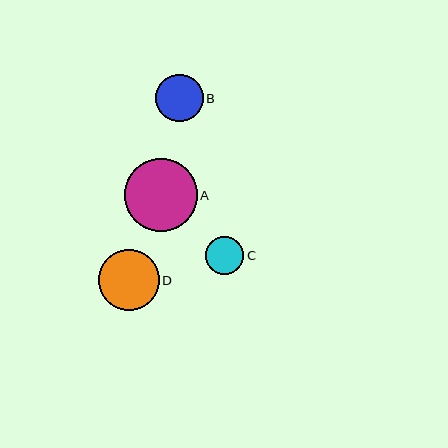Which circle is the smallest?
Circle C is the smallest with a size of approximately 38 pixels.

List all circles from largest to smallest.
From largest to smallest: A, D, B, C.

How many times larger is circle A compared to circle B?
Circle A is approximately 1.5 times the size of circle B.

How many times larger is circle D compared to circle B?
Circle D is approximately 1.3 times the size of circle B.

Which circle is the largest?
Circle A is the largest with a size of approximately 73 pixels.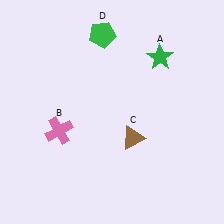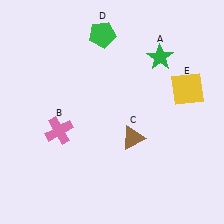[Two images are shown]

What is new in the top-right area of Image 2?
A yellow square (E) was added in the top-right area of Image 2.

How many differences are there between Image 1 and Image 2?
There is 1 difference between the two images.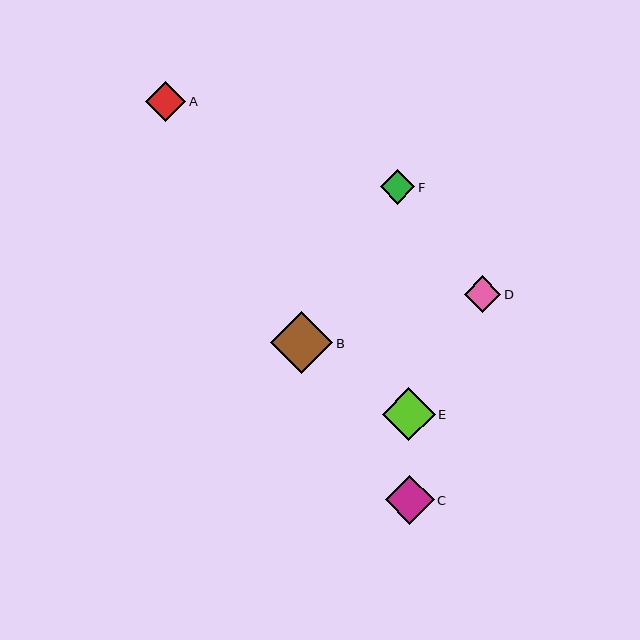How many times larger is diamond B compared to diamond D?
Diamond B is approximately 1.7 times the size of diamond D.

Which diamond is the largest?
Diamond B is the largest with a size of approximately 62 pixels.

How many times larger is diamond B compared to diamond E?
Diamond B is approximately 1.2 times the size of diamond E.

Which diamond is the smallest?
Diamond F is the smallest with a size of approximately 35 pixels.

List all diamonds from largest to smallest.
From largest to smallest: B, E, C, A, D, F.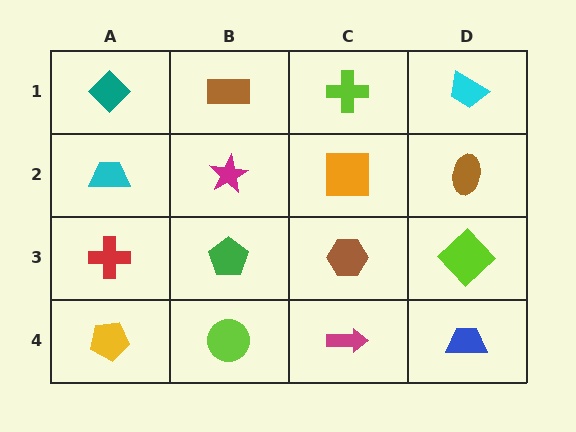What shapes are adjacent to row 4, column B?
A green pentagon (row 3, column B), a yellow pentagon (row 4, column A), a magenta arrow (row 4, column C).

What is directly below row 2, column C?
A brown hexagon.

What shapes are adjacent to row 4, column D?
A lime diamond (row 3, column D), a magenta arrow (row 4, column C).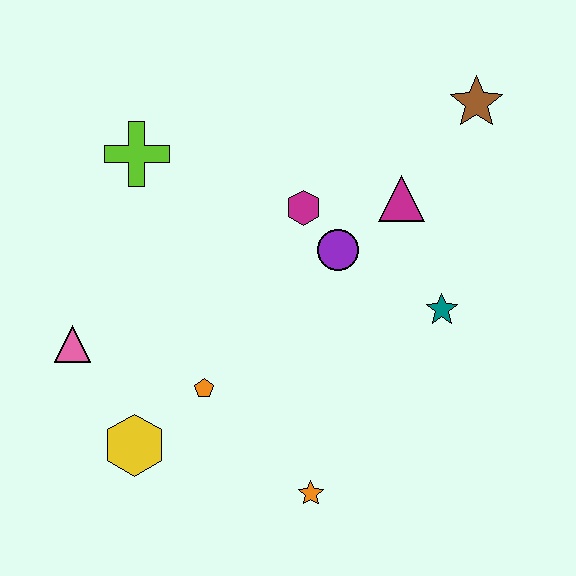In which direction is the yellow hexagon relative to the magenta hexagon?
The yellow hexagon is below the magenta hexagon.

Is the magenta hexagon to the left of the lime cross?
No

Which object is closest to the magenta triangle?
The purple circle is closest to the magenta triangle.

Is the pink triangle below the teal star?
Yes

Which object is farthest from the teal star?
The pink triangle is farthest from the teal star.